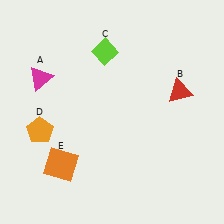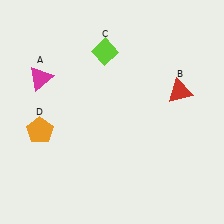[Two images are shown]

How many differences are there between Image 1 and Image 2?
There is 1 difference between the two images.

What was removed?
The orange square (E) was removed in Image 2.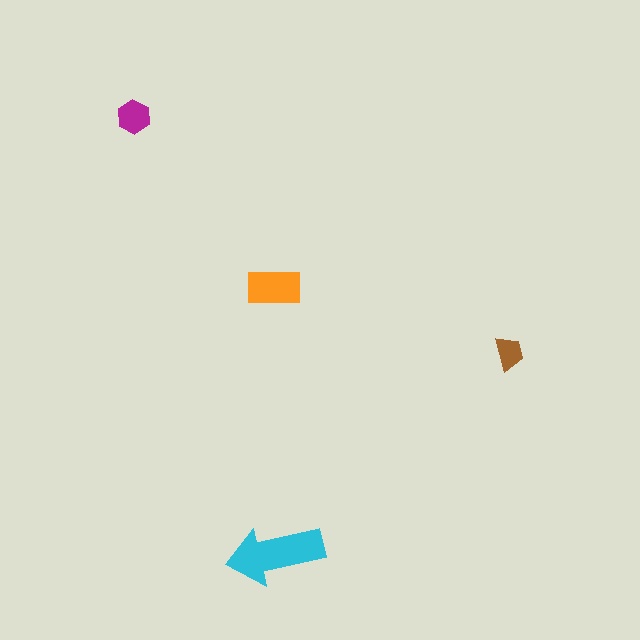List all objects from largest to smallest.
The cyan arrow, the orange rectangle, the magenta hexagon, the brown trapezoid.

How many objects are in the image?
There are 4 objects in the image.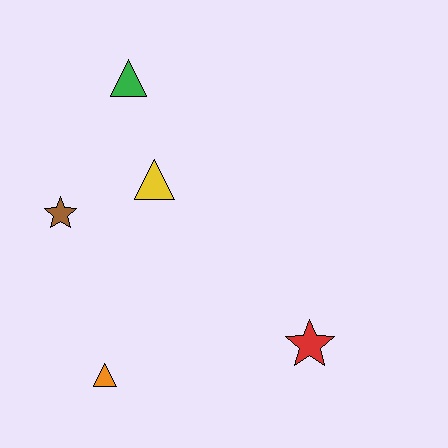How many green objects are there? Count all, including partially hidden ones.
There is 1 green object.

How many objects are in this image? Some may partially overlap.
There are 5 objects.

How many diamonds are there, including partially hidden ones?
There are no diamonds.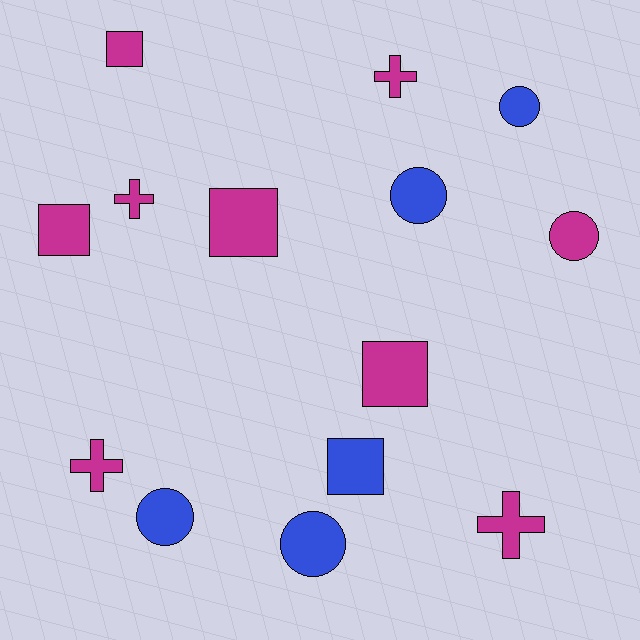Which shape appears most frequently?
Circle, with 5 objects.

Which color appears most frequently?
Magenta, with 9 objects.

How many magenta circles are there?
There is 1 magenta circle.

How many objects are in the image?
There are 14 objects.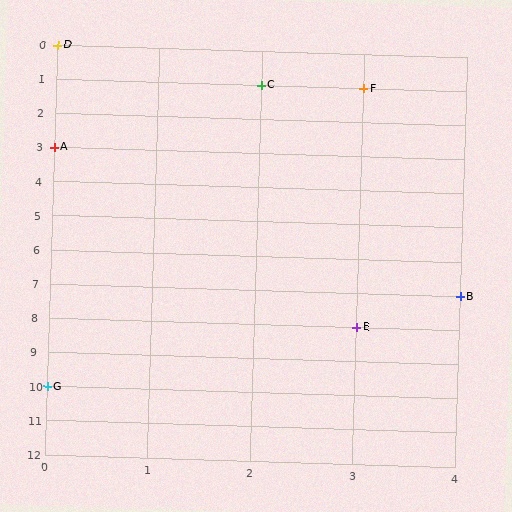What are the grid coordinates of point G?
Point G is at grid coordinates (0, 10).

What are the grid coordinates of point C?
Point C is at grid coordinates (2, 1).